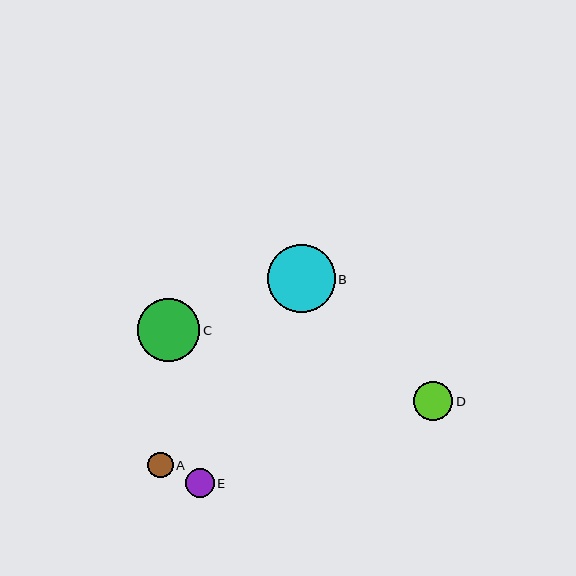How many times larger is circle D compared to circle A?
Circle D is approximately 1.5 times the size of circle A.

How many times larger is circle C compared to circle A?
Circle C is approximately 2.5 times the size of circle A.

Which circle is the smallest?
Circle A is the smallest with a size of approximately 25 pixels.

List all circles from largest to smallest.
From largest to smallest: B, C, D, E, A.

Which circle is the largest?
Circle B is the largest with a size of approximately 67 pixels.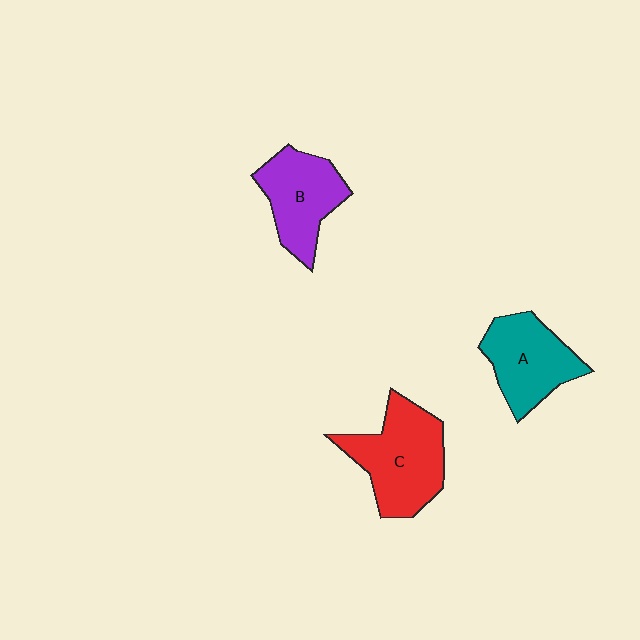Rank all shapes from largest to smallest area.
From largest to smallest: C (red), A (teal), B (purple).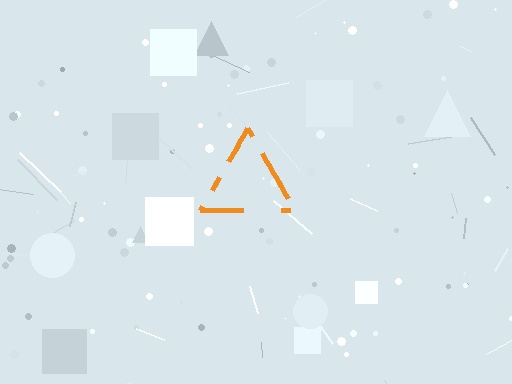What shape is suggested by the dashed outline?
The dashed outline suggests a triangle.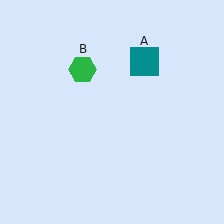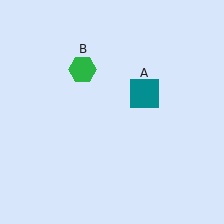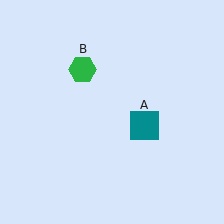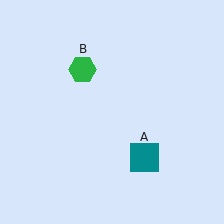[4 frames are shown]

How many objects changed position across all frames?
1 object changed position: teal square (object A).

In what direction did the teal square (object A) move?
The teal square (object A) moved down.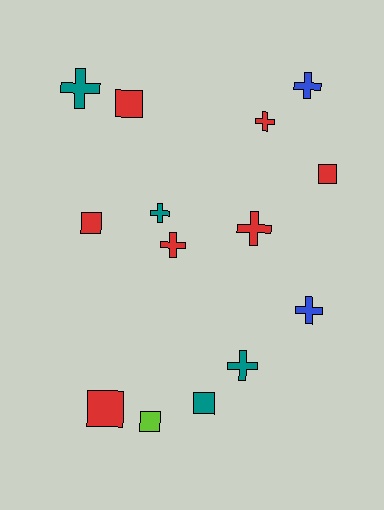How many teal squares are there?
There is 1 teal square.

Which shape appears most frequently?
Cross, with 8 objects.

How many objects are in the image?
There are 14 objects.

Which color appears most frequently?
Red, with 7 objects.